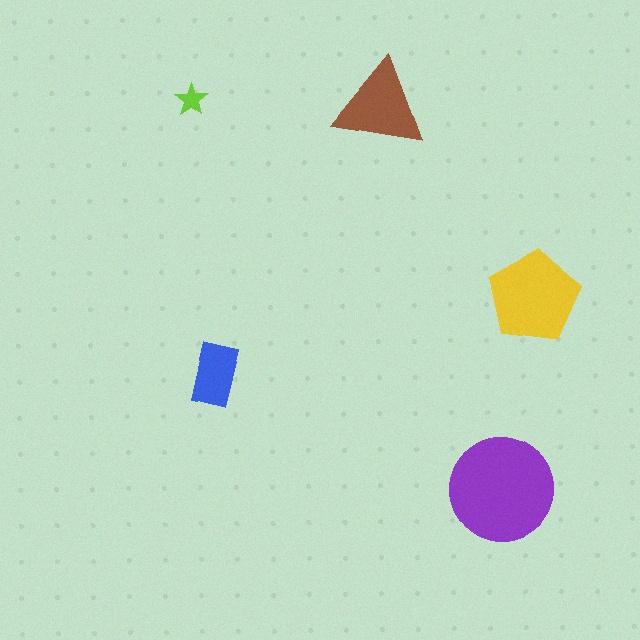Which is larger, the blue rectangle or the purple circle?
The purple circle.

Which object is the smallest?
The lime star.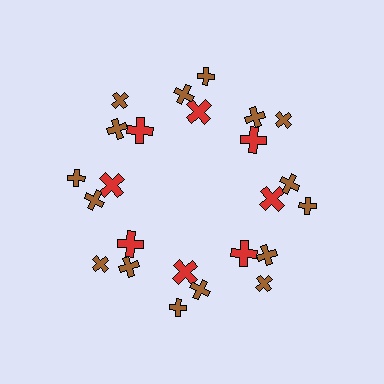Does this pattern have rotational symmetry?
Yes, this pattern has 8-fold rotational symmetry. It looks the same after rotating 45 degrees around the center.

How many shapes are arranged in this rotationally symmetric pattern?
There are 24 shapes, arranged in 8 groups of 3.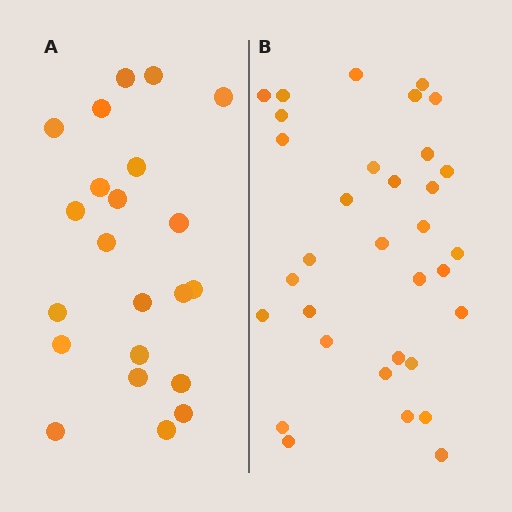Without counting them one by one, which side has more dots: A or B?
Region B (the right region) has more dots.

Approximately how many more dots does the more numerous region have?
Region B has roughly 12 or so more dots than region A.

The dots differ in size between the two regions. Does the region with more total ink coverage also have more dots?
No. Region A has more total ink coverage because its dots are larger, but region B actually contains more individual dots. Total area can be misleading — the number of items is what matters here.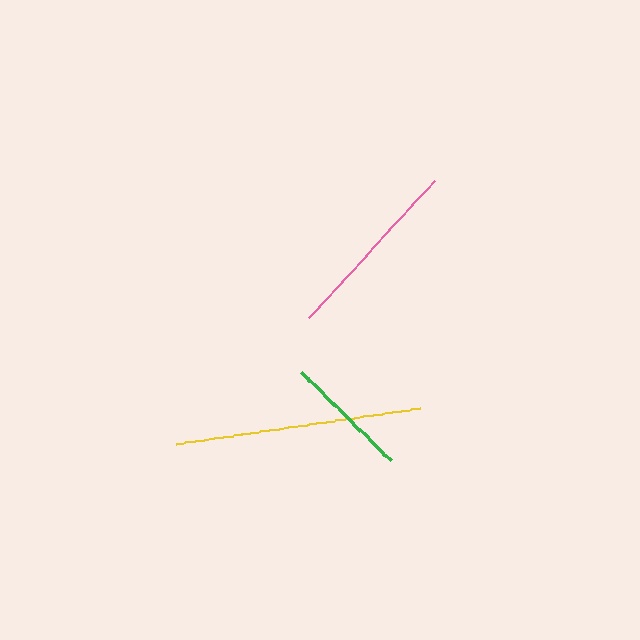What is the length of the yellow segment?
The yellow segment is approximately 246 pixels long.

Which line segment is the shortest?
The green line is the shortest at approximately 126 pixels.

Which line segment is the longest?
The yellow line is the longest at approximately 246 pixels.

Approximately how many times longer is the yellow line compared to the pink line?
The yellow line is approximately 1.3 times the length of the pink line.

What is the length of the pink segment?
The pink segment is approximately 186 pixels long.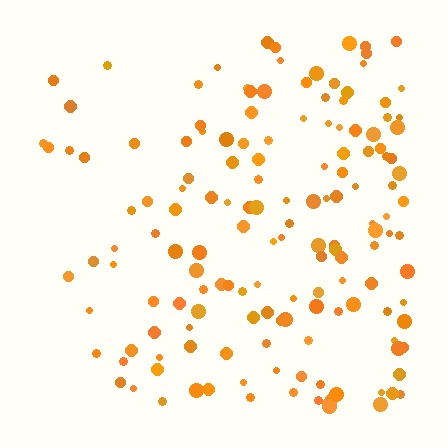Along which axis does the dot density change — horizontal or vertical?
Horizontal.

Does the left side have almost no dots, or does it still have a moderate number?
Still a moderate number, just noticeably fewer than the right.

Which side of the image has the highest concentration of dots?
The right.